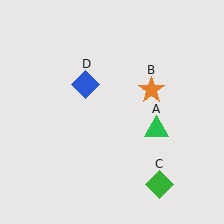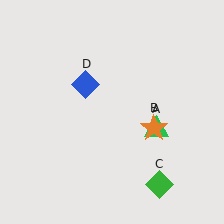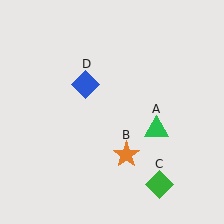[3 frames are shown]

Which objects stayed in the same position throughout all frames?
Green triangle (object A) and green diamond (object C) and blue diamond (object D) remained stationary.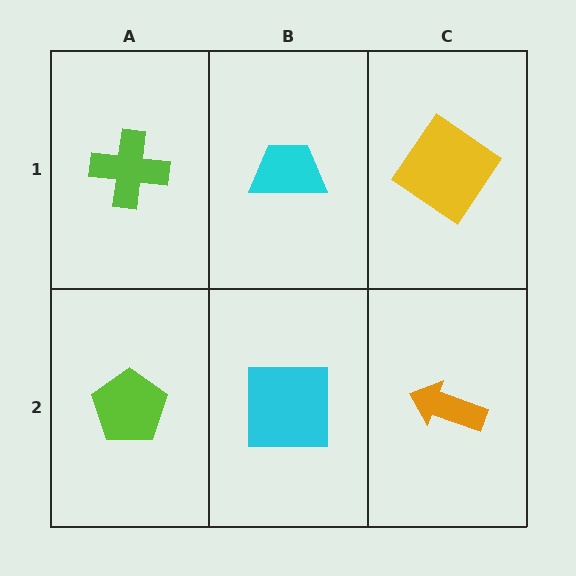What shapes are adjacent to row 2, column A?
A lime cross (row 1, column A), a cyan square (row 2, column B).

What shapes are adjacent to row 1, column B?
A cyan square (row 2, column B), a lime cross (row 1, column A), a yellow diamond (row 1, column C).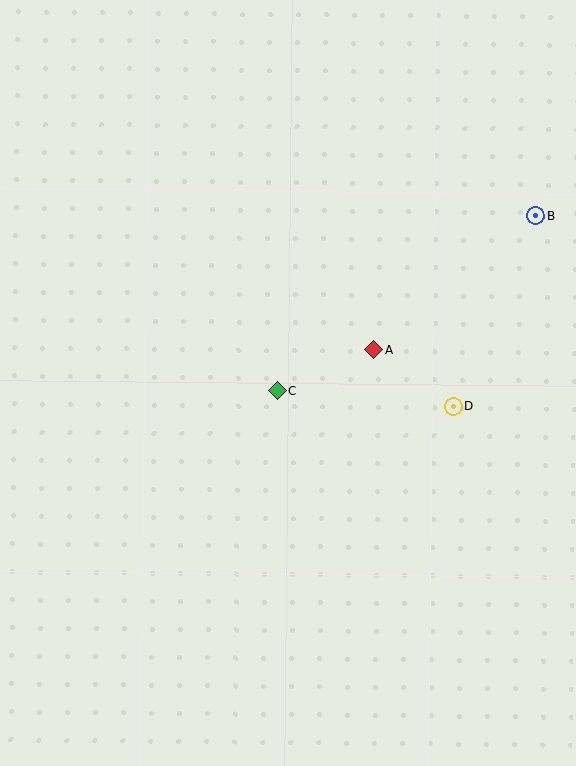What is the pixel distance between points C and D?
The distance between C and D is 177 pixels.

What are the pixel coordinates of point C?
Point C is at (277, 391).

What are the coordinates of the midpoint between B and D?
The midpoint between B and D is at (494, 311).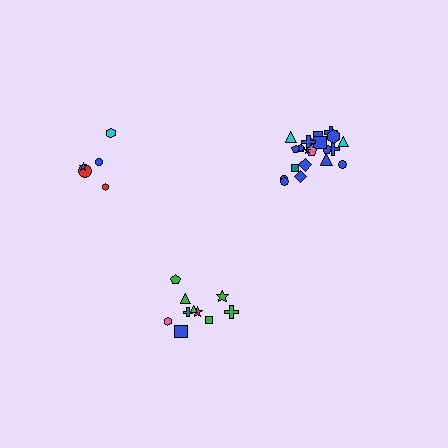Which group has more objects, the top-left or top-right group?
The top-right group.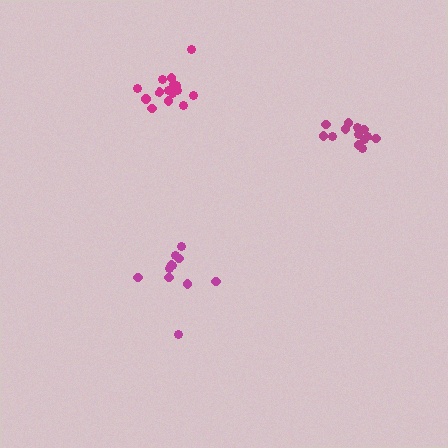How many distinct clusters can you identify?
There are 3 distinct clusters.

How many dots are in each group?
Group 1: 11 dots, Group 2: 16 dots, Group 3: 13 dots (40 total).